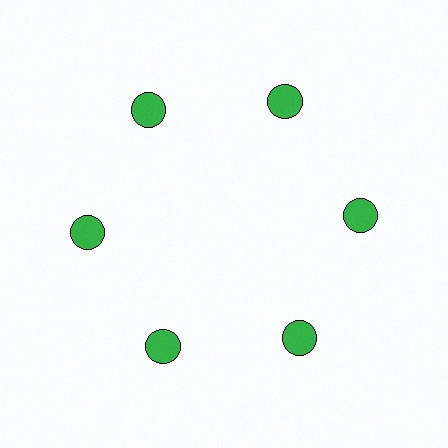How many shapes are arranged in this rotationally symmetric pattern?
There are 6 shapes, arranged in 6 groups of 1.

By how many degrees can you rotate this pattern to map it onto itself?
The pattern maps onto itself every 60 degrees of rotation.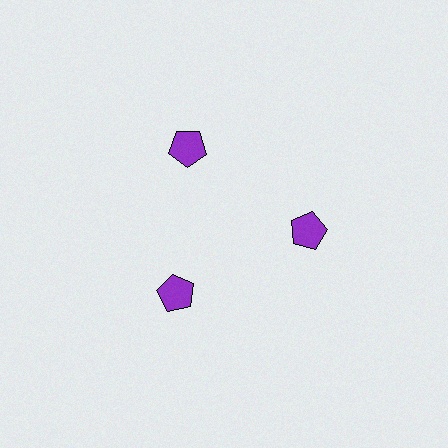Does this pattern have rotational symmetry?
Yes, this pattern has 3-fold rotational symmetry. It looks the same after rotating 120 degrees around the center.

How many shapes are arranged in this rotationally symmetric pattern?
There are 3 shapes, arranged in 3 groups of 1.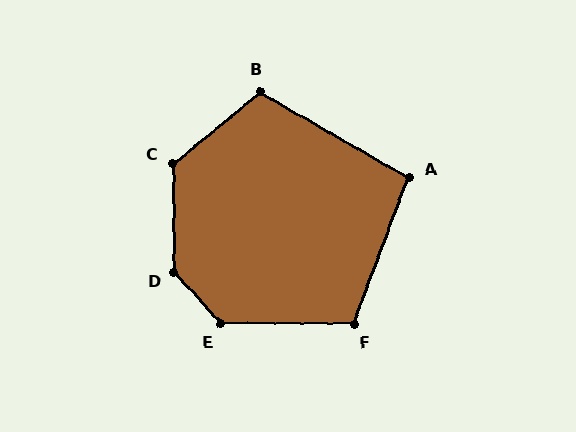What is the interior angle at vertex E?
Approximately 132 degrees (obtuse).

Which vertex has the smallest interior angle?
A, at approximately 99 degrees.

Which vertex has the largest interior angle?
D, at approximately 139 degrees.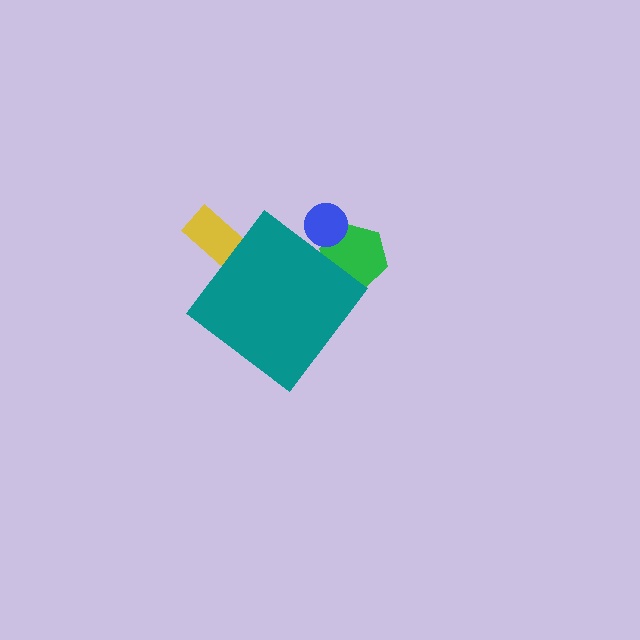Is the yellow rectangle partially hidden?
Yes, the yellow rectangle is partially hidden behind the teal diamond.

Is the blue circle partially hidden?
Yes, the blue circle is partially hidden behind the teal diamond.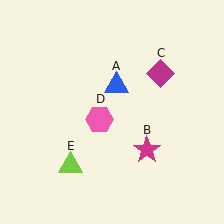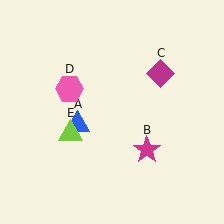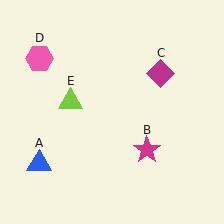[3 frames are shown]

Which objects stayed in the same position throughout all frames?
Magenta star (object B) and magenta diamond (object C) remained stationary.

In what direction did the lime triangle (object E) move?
The lime triangle (object E) moved up.